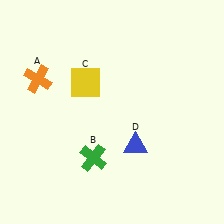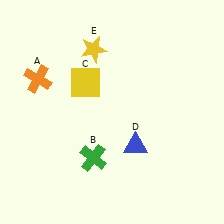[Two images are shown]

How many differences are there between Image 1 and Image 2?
There is 1 difference between the two images.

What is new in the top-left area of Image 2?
A yellow star (E) was added in the top-left area of Image 2.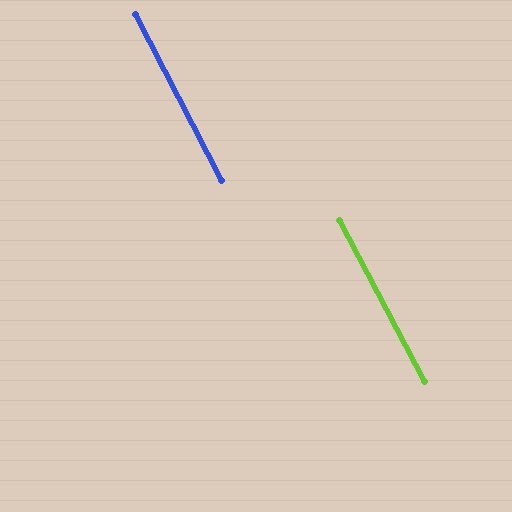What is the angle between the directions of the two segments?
Approximately 0 degrees.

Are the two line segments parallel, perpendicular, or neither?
Parallel — their directions differ by only 0.5°.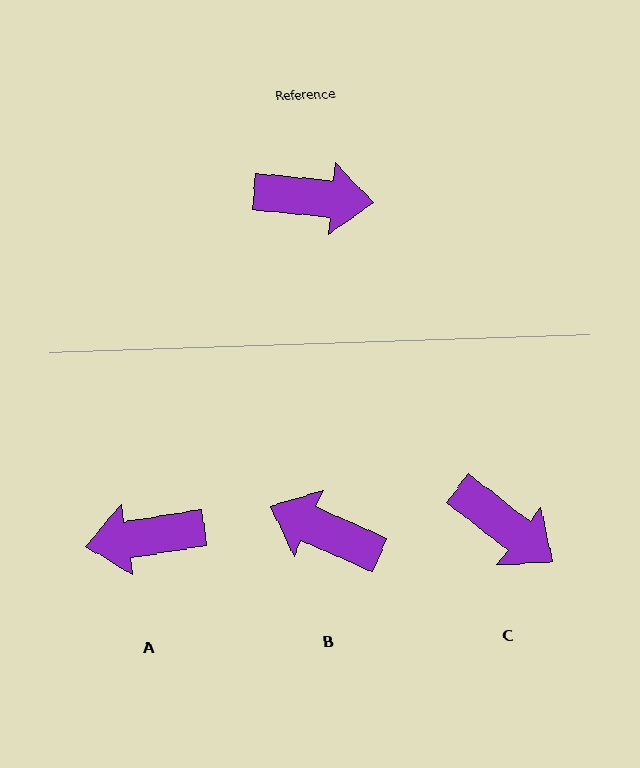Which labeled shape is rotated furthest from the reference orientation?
A, about 166 degrees away.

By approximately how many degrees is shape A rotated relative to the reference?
Approximately 166 degrees clockwise.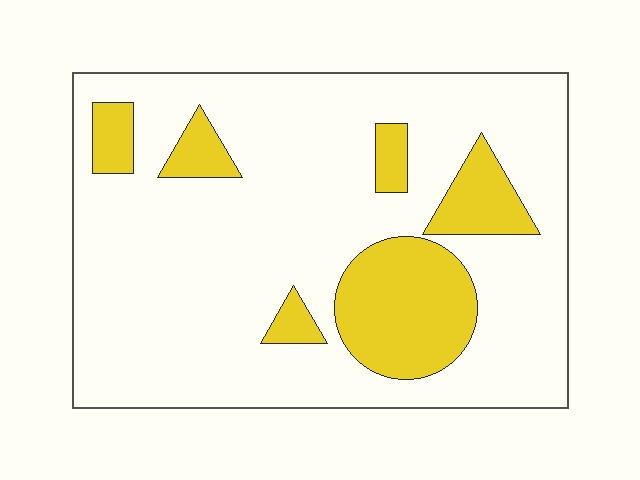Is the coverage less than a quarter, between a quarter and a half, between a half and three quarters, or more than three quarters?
Less than a quarter.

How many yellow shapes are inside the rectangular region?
6.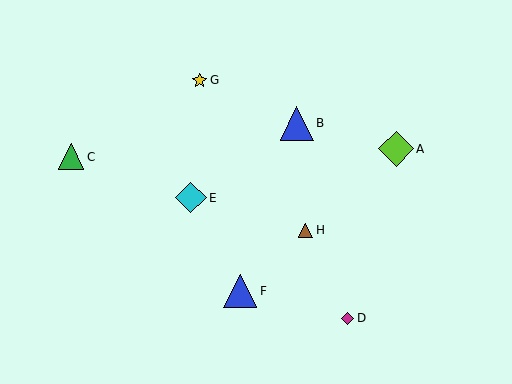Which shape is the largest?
The lime diamond (labeled A) is the largest.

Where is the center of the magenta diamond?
The center of the magenta diamond is at (348, 318).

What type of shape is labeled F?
Shape F is a blue triangle.